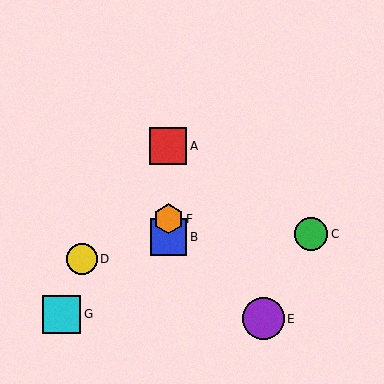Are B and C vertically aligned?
No, B is at x≈168 and C is at x≈311.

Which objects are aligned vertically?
Objects A, B, F are aligned vertically.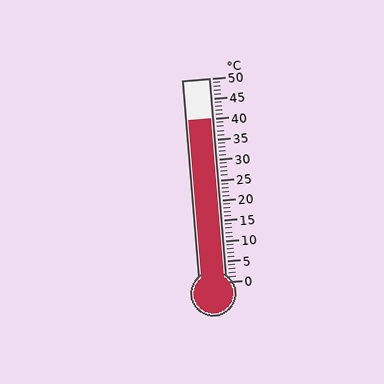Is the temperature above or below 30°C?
The temperature is above 30°C.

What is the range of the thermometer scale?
The thermometer scale ranges from 0°C to 50°C.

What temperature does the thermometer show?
The thermometer shows approximately 40°C.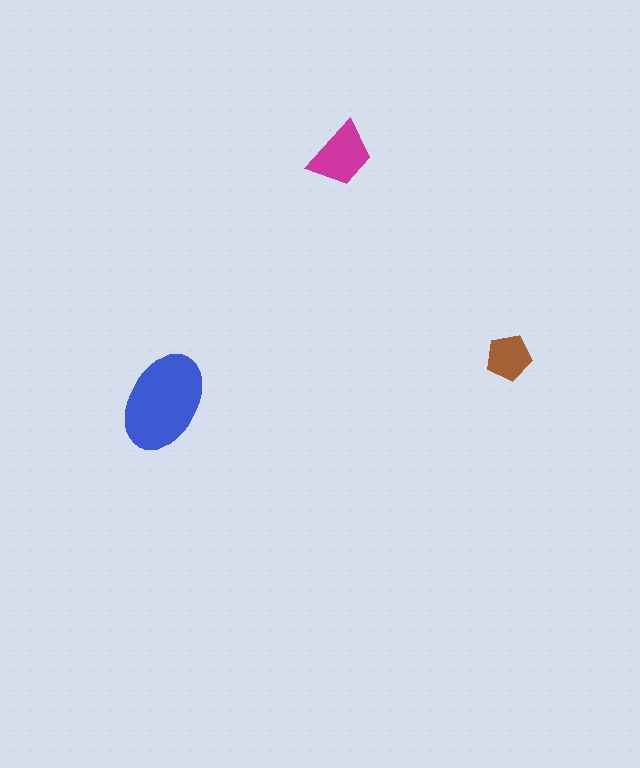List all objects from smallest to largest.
The brown pentagon, the magenta trapezoid, the blue ellipse.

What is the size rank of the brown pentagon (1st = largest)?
3rd.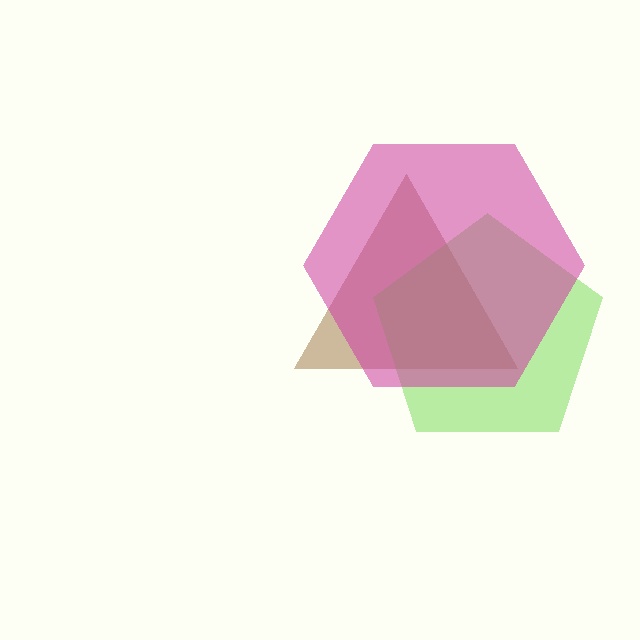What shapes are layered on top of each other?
The layered shapes are: a brown triangle, a lime pentagon, a magenta hexagon.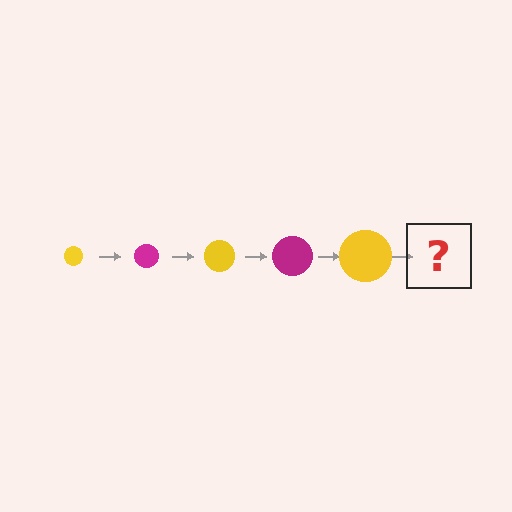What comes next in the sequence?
The next element should be a magenta circle, larger than the previous one.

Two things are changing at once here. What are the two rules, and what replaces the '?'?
The two rules are that the circle grows larger each step and the color cycles through yellow and magenta. The '?' should be a magenta circle, larger than the previous one.